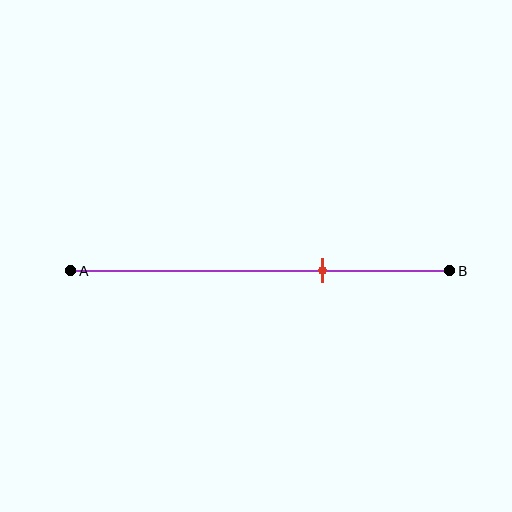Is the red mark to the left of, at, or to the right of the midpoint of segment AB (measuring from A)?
The red mark is to the right of the midpoint of segment AB.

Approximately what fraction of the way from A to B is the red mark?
The red mark is approximately 65% of the way from A to B.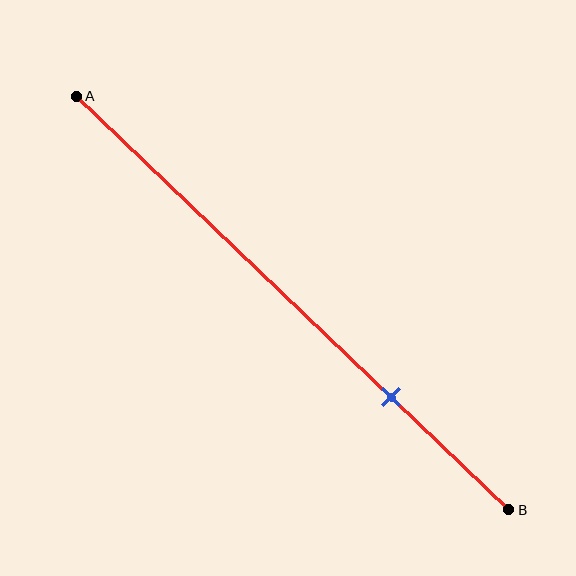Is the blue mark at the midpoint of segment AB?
No, the mark is at about 75% from A, not at the 50% midpoint.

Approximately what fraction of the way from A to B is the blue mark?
The blue mark is approximately 75% of the way from A to B.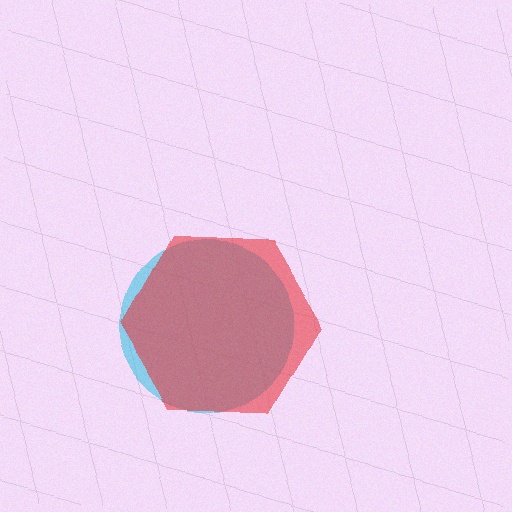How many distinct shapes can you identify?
There are 2 distinct shapes: a cyan circle, a red hexagon.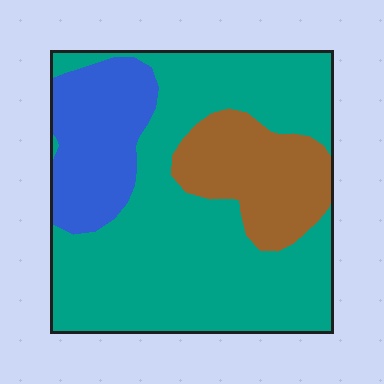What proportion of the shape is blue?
Blue takes up about one sixth (1/6) of the shape.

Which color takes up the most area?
Teal, at roughly 65%.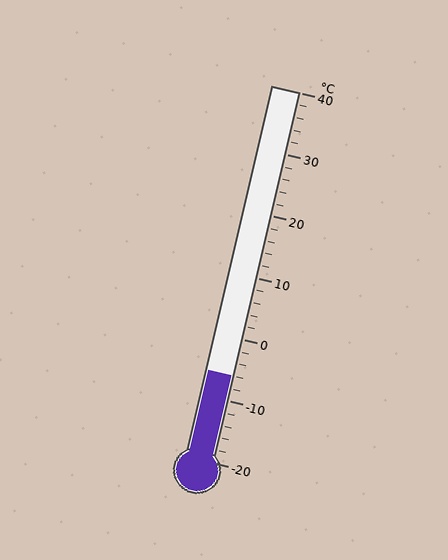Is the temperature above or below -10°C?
The temperature is above -10°C.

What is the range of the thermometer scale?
The thermometer scale ranges from -20°C to 40°C.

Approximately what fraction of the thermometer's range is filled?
The thermometer is filled to approximately 25% of its range.